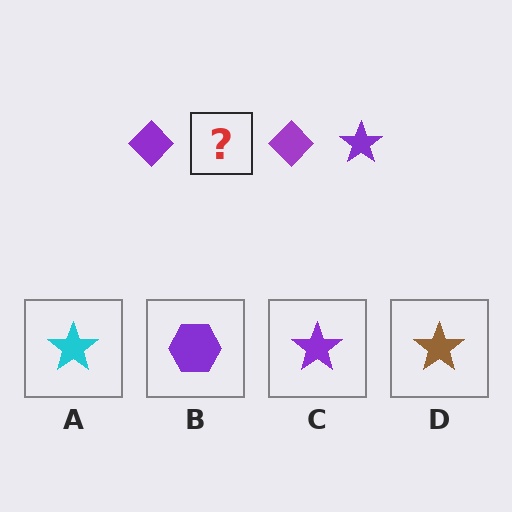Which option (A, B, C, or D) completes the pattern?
C.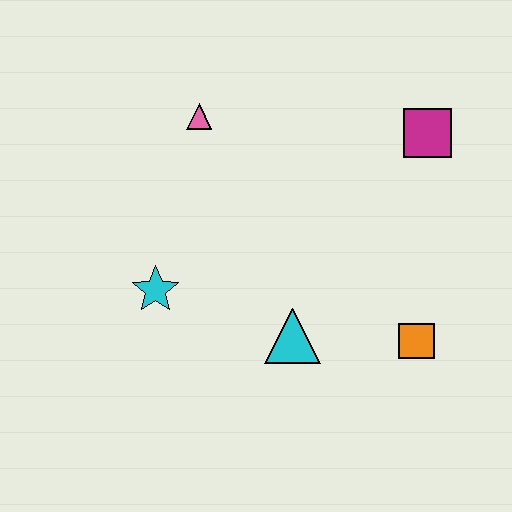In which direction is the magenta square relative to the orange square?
The magenta square is above the orange square.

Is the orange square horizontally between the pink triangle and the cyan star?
No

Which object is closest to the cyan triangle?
The orange square is closest to the cyan triangle.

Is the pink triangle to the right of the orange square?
No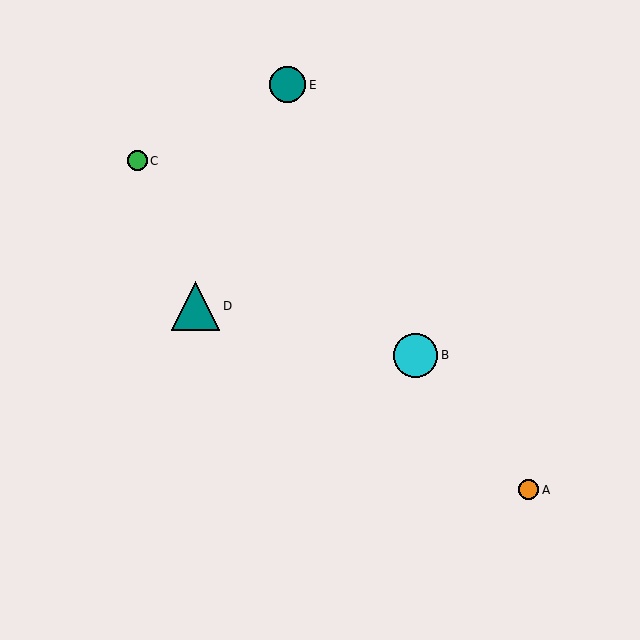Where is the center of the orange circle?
The center of the orange circle is at (529, 490).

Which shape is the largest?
The teal triangle (labeled D) is the largest.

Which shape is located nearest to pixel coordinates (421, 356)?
The cyan circle (labeled B) at (416, 355) is nearest to that location.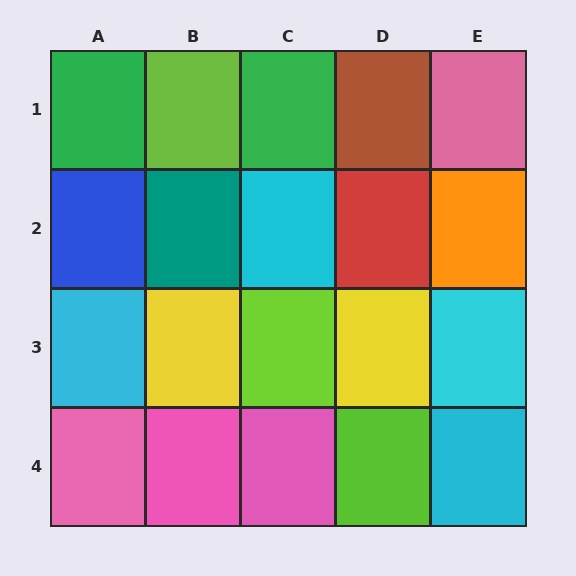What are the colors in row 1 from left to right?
Green, lime, green, brown, pink.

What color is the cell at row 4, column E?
Cyan.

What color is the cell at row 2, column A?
Blue.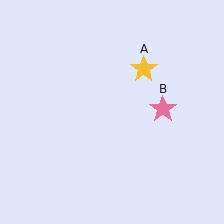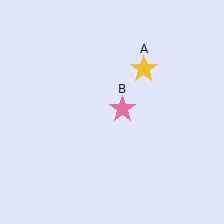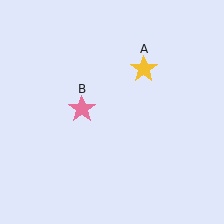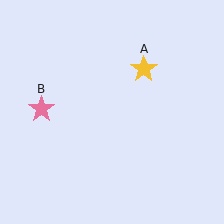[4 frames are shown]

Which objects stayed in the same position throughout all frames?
Yellow star (object A) remained stationary.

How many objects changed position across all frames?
1 object changed position: pink star (object B).